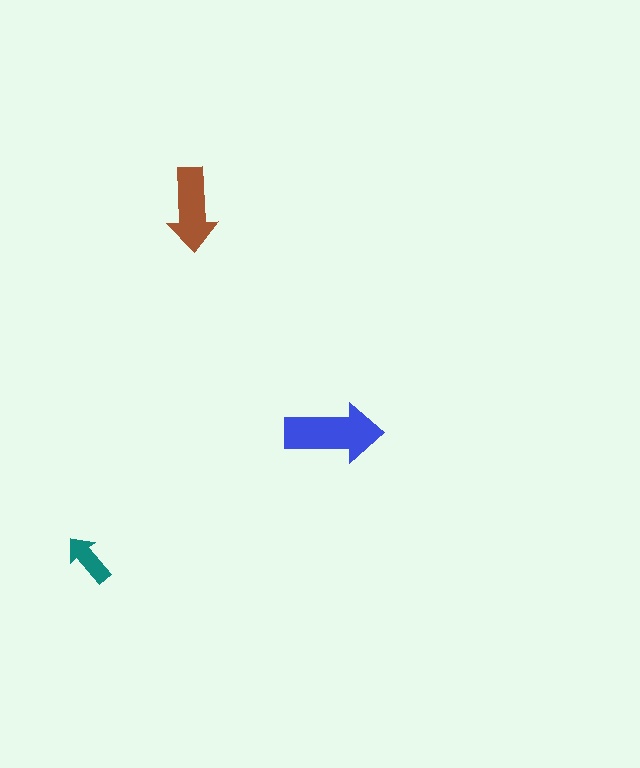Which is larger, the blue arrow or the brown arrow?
The blue one.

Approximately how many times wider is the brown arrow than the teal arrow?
About 1.5 times wider.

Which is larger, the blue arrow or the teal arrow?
The blue one.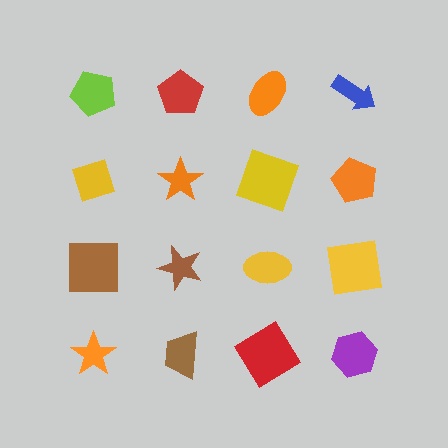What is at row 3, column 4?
A yellow square.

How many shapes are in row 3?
4 shapes.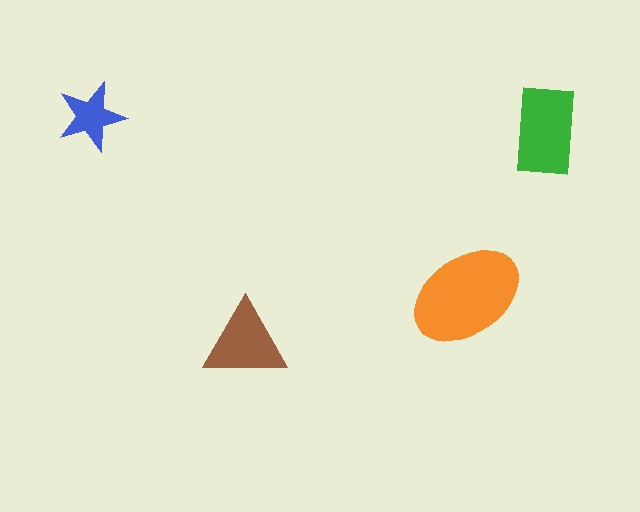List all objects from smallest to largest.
The blue star, the brown triangle, the green rectangle, the orange ellipse.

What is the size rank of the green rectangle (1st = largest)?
2nd.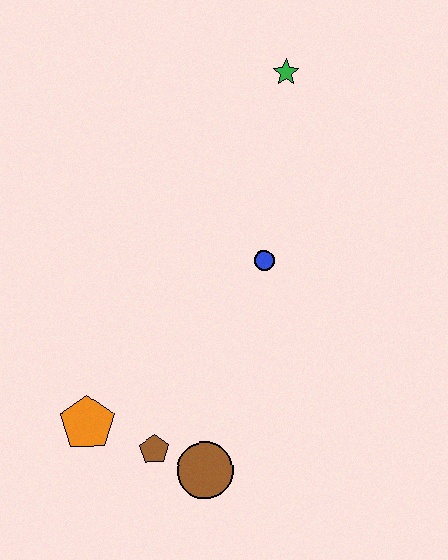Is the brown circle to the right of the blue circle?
No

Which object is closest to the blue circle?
The green star is closest to the blue circle.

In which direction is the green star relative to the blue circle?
The green star is above the blue circle.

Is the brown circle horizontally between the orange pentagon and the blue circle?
Yes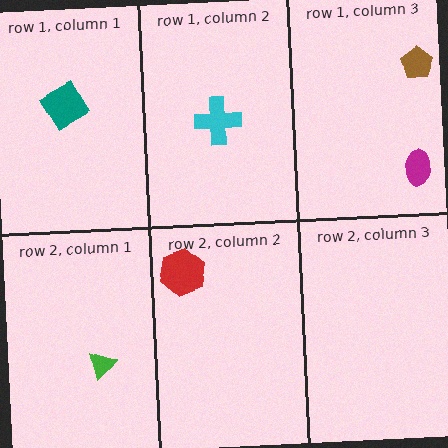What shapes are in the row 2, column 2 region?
The red hexagon.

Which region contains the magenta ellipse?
The row 1, column 3 region.